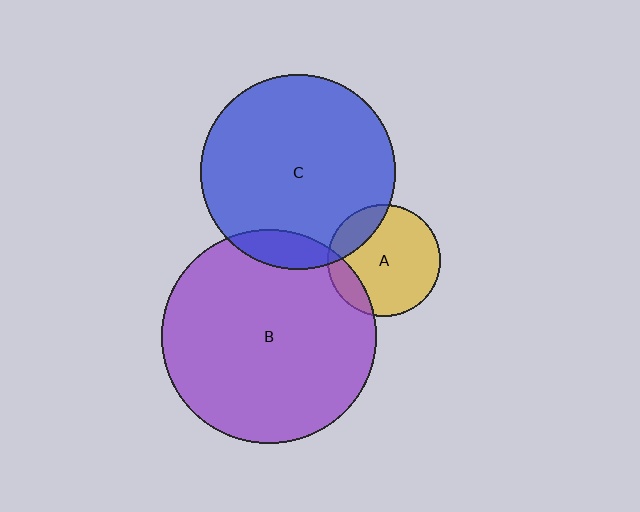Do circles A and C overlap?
Yes.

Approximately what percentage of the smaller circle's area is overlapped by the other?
Approximately 20%.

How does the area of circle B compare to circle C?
Approximately 1.2 times.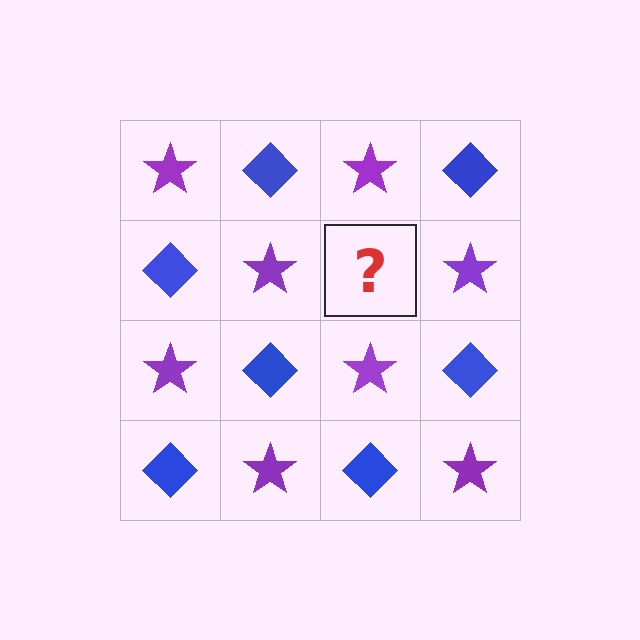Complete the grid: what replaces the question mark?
The question mark should be replaced with a blue diamond.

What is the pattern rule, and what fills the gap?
The rule is that it alternates purple star and blue diamond in a checkerboard pattern. The gap should be filled with a blue diamond.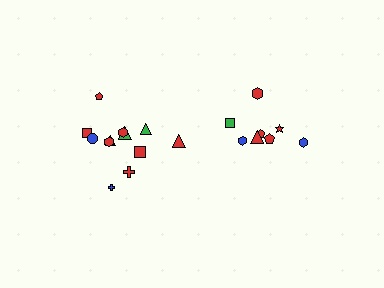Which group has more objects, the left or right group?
The left group.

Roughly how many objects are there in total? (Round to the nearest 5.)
Roughly 20 objects in total.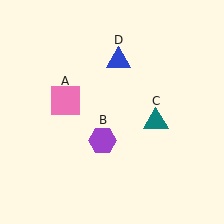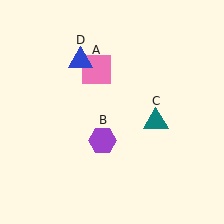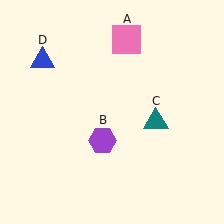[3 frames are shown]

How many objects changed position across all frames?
2 objects changed position: pink square (object A), blue triangle (object D).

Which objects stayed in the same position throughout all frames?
Purple hexagon (object B) and teal triangle (object C) remained stationary.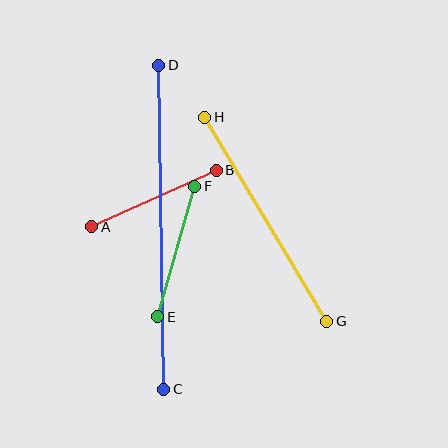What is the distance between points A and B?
The distance is approximately 137 pixels.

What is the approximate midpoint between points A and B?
The midpoint is at approximately (154, 198) pixels.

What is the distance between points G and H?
The distance is approximately 237 pixels.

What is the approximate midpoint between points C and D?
The midpoint is at approximately (161, 227) pixels.